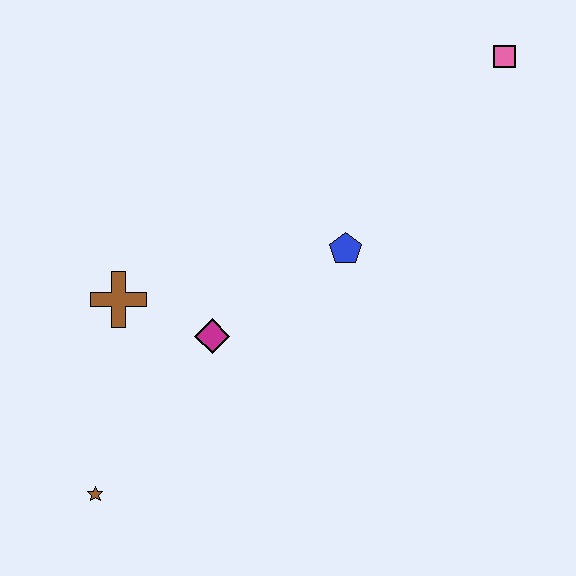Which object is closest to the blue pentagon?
The magenta diamond is closest to the blue pentagon.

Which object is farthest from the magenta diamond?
The pink square is farthest from the magenta diamond.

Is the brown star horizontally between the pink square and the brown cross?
No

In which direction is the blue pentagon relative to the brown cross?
The blue pentagon is to the right of the brown cross.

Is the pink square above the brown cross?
Yes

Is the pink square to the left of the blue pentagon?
No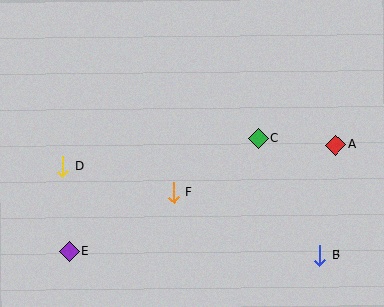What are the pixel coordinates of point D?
Point D is at (63, 167).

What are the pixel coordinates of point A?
Point A is at (336, 145).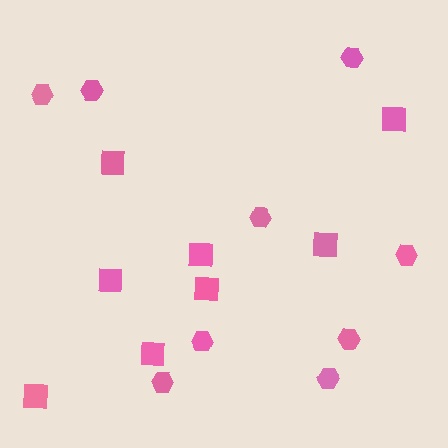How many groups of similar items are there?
There are 2 groups: one group of squares (8) and one group of hexagons (9).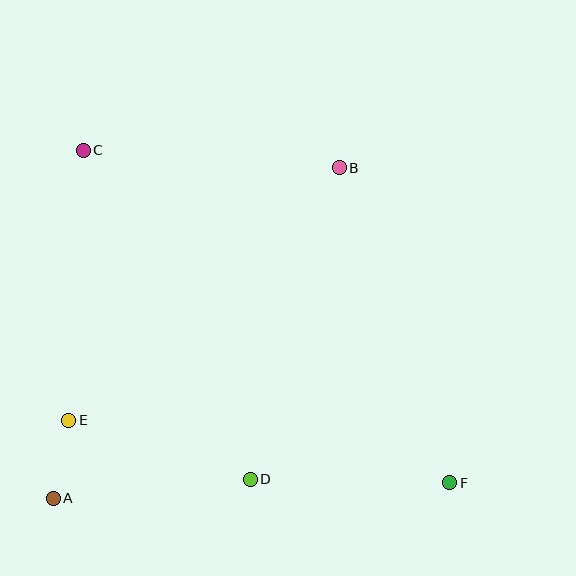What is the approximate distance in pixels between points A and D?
The distance between A and D is approximately 198 pixels.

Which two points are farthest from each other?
Points C and F are farthest from each other.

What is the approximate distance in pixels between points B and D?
The distance between B and D is approximately 324 pixels.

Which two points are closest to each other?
Points A and E are closest to each other.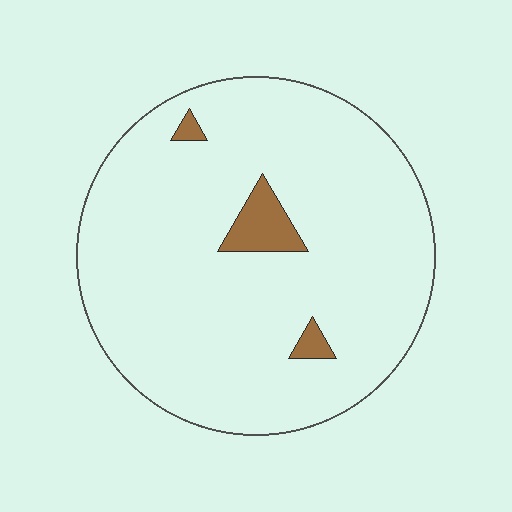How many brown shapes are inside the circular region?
3.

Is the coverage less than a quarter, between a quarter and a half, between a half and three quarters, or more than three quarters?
Less than a quarter.